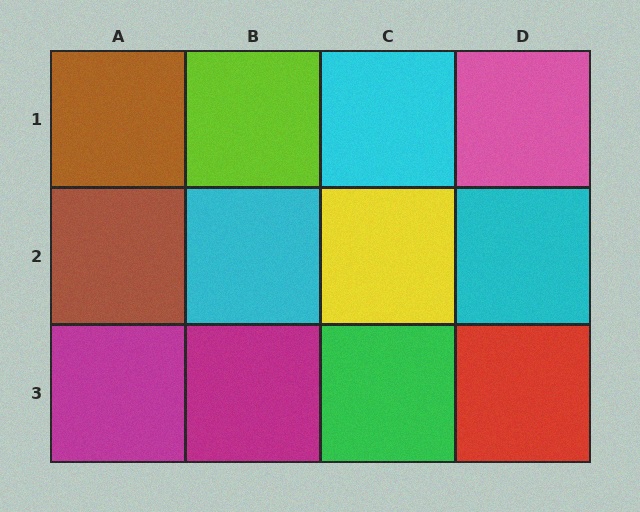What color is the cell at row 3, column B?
Magenta.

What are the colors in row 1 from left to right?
Brown, lime, cyan, pink.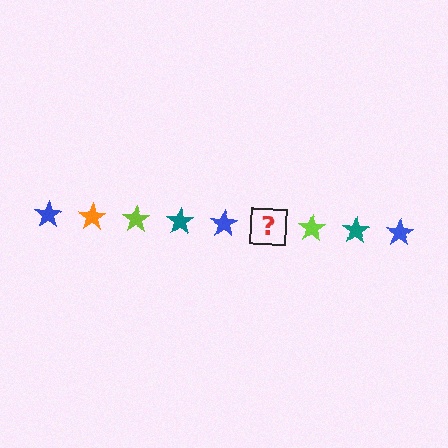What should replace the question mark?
The question mark should be replaced with an orange star.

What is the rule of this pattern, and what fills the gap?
The rule is that the pattern cycles through blue, orange, lime, teal stars. The gap should be filled with an orange star.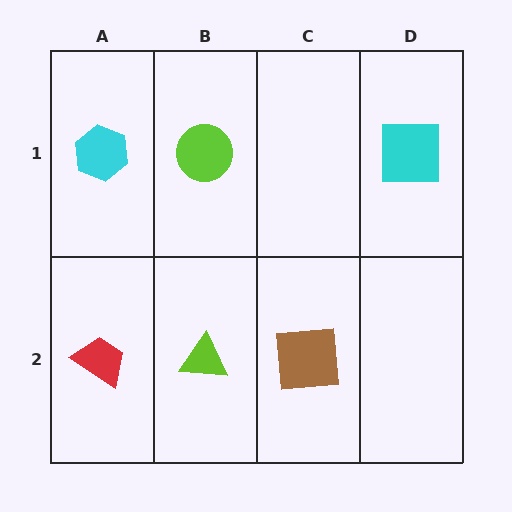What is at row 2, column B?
A lime triangle.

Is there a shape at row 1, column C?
No, that cell is empty.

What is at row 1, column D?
A cyan square.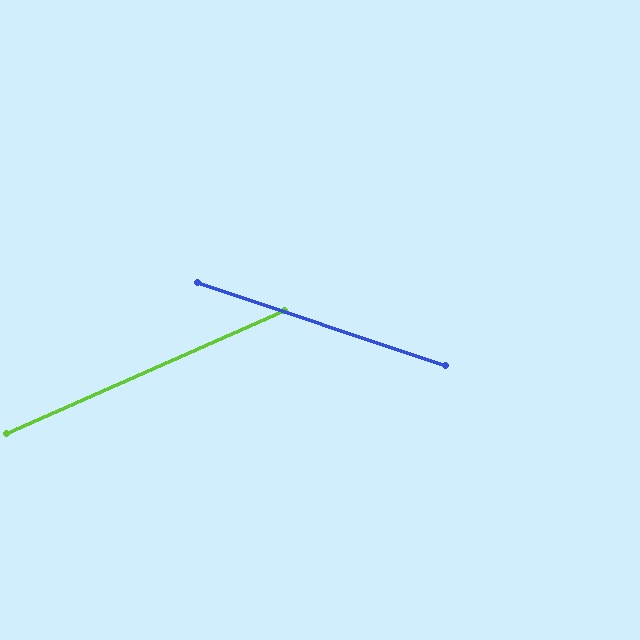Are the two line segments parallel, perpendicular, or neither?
Neither parallel nor perpendicular — they differ by about 42°.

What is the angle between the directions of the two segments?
Approximately 42 degrees.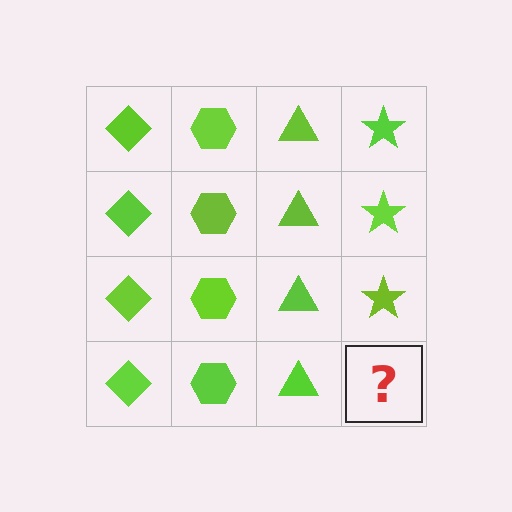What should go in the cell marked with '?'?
The missing cell should contain a lime star.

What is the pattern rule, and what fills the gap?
The rule is that each column has a consistent shape. The gap should be filled with a lime star.